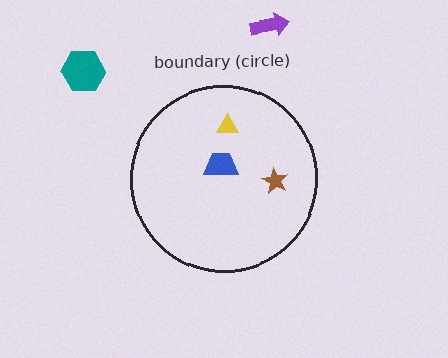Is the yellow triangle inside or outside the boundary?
Inside.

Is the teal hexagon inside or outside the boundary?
Outside.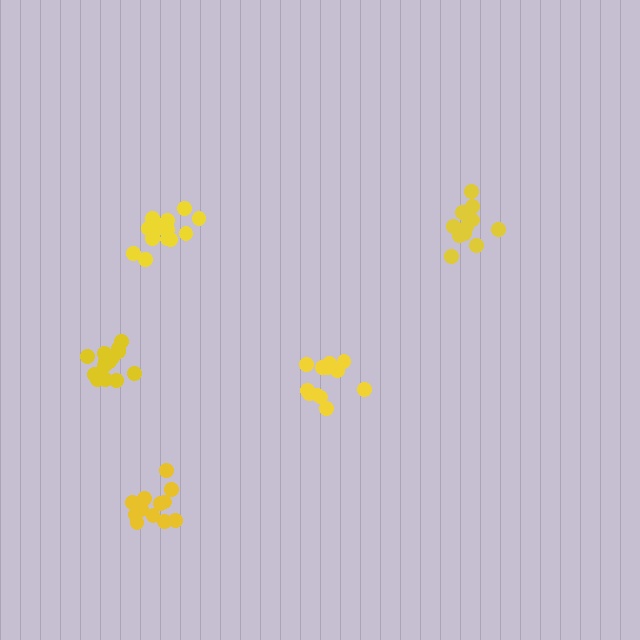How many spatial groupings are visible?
There are 5 spatial groupings.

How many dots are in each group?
Group 1: 15 dots, Group 2: 12 dots, Group 3: 14 dots, Group 4: 12 dots, Group 5: 15 dots (68 total).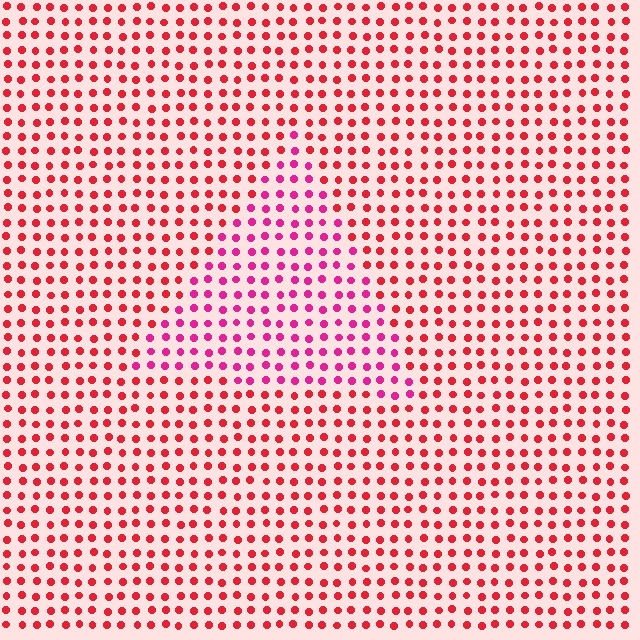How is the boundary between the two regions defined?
The boundary is defined purely by a slight shift in hue (about 31 degrees). Spacing, size, and orientation are identical on both sides.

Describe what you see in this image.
The image is filled with small red elements in a uniform arrangement. A triangle-shaped region is visible where the elements are tinted to a slightly different hue, forming a subtle color boundary.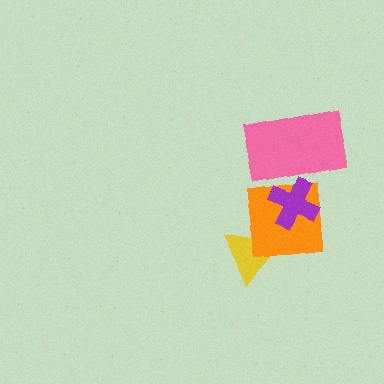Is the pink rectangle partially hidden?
No, no other shape covers it.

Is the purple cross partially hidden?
Yes, it is partially covered by another shape.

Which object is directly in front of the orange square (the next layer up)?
The purple cross is directly in front of the orange square.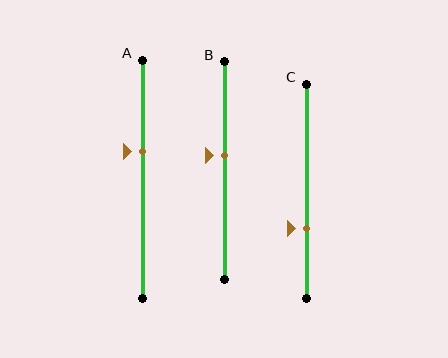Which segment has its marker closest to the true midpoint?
Segment B has its marker closest to the true midpoint.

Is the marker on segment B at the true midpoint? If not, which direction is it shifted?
No, the marker on segment B is shifted upward by about 7% of the segment length.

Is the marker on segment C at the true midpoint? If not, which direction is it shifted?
No, the marker on segment C is shifted downward by about 18% of the segment length.